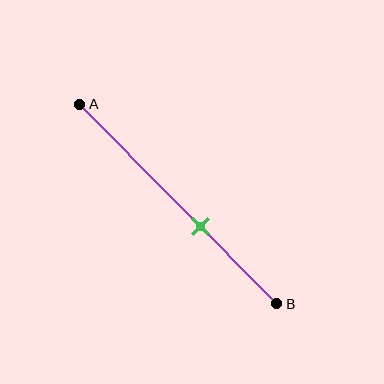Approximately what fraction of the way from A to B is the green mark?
The green mark is approximately 60% of the way from A to B.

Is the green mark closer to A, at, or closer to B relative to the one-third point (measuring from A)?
The green mark is closer to point B than the one-third point of segment AB.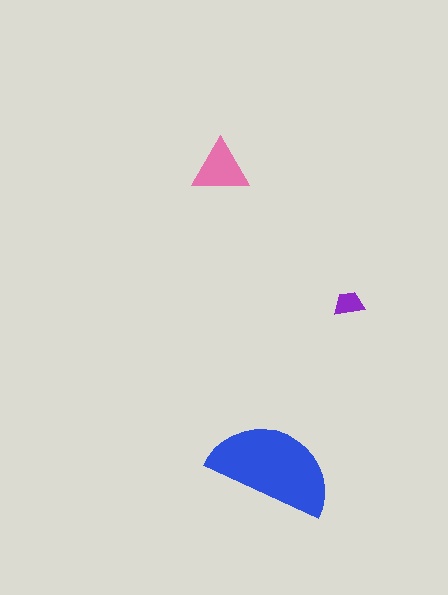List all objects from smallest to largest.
The purple trapezoid, the pink triangle, the blue semicircle.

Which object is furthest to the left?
The pink triangle is leftmost.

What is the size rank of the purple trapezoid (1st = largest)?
3rd.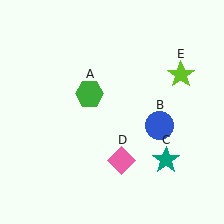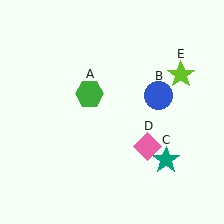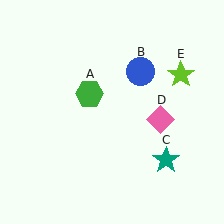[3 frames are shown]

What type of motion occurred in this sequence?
The blue circle (object B), pink diamond (object D) rotated counterclockwise around the center of the scene.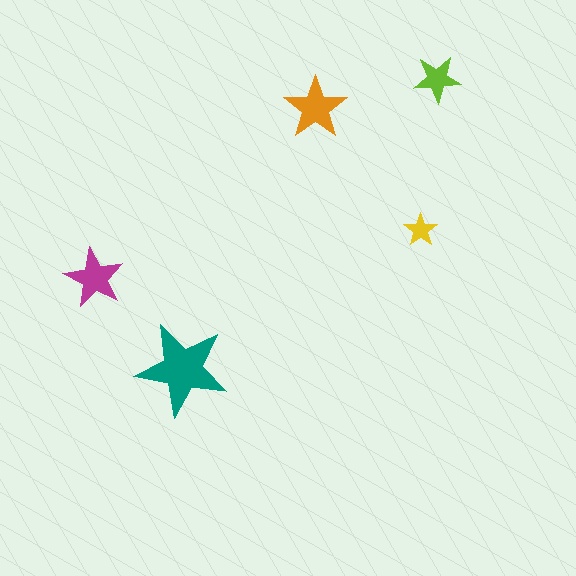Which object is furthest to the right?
The lime star is rightmost.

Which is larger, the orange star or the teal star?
The teal one.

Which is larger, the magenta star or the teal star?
The teal one.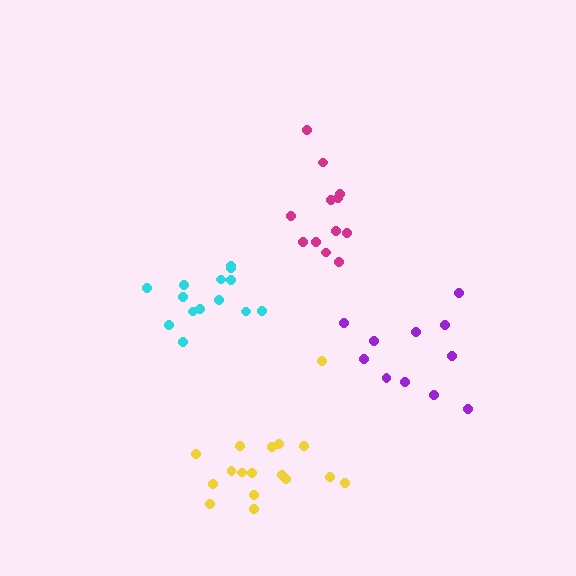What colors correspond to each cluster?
The clusters are colored: cyan, yellow, purple, magenta.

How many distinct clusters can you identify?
There are 4 distinct clusters.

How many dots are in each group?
Group 1: 14 dots, Group 2: 17 dots, Group 3: 11 dots, Group 4: 12 dots (54 total).